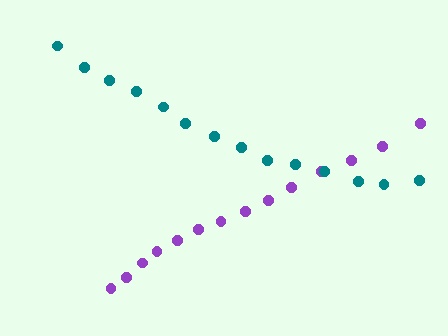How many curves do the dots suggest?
There are 2 distinct paths.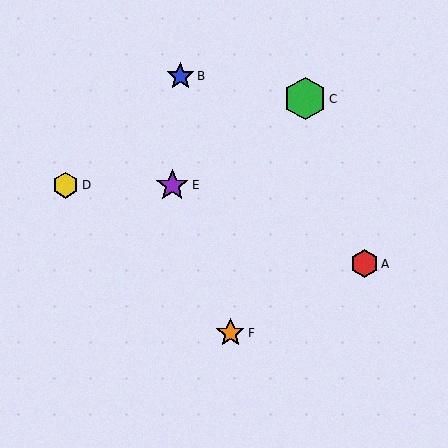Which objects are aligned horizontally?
Objects D, E are aligned horizontally.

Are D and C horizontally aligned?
No, D is at y≈185 and C is at y≈99.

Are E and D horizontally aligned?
Yes, both are at y≈185.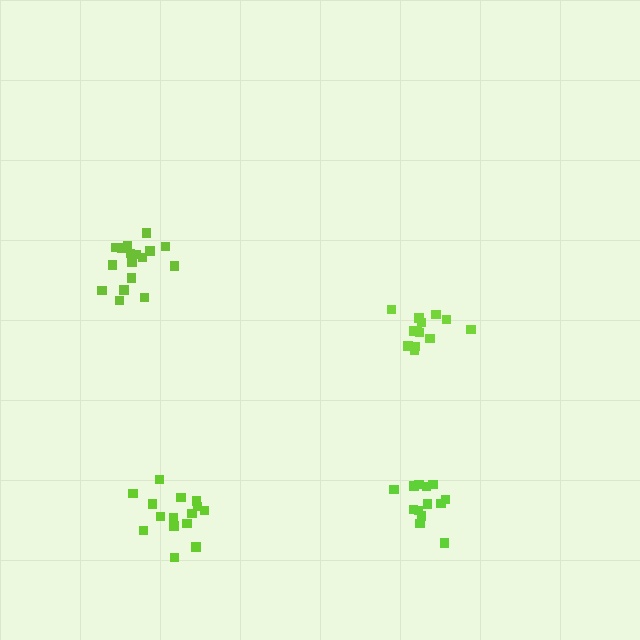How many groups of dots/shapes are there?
There are 4 groups.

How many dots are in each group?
Group 1: 13 dots, Group 2: 17 dots, Group 3: 15 dots, Group 4: 13 dots (58 total).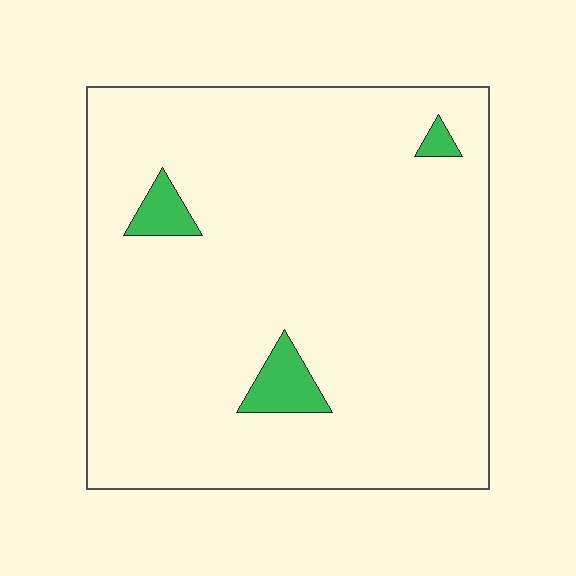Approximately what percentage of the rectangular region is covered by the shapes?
Approximately 5%.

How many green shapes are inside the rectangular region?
3.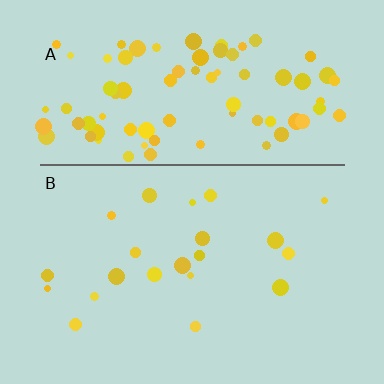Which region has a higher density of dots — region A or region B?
A (the top).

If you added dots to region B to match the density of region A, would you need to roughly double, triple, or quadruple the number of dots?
Approximately quadruple.